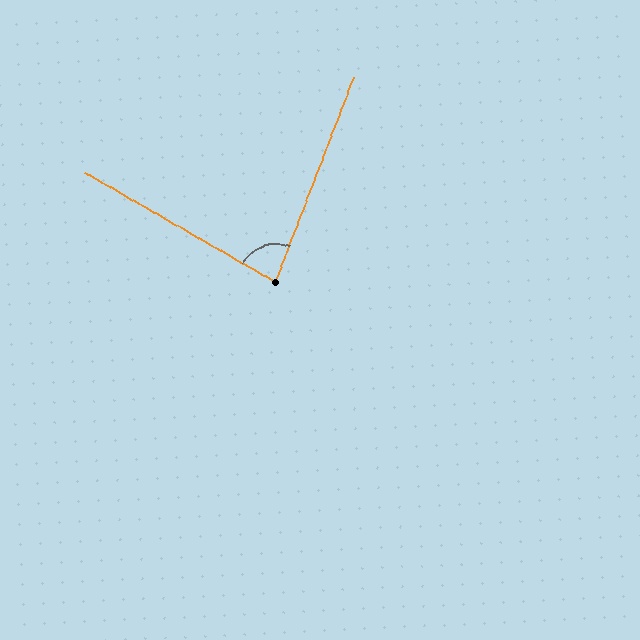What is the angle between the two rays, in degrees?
Approximately 81 degrees.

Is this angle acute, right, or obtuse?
It is acute.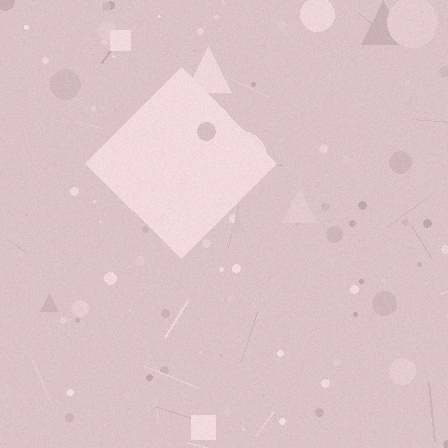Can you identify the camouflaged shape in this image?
The camouflaged shape is a diamond.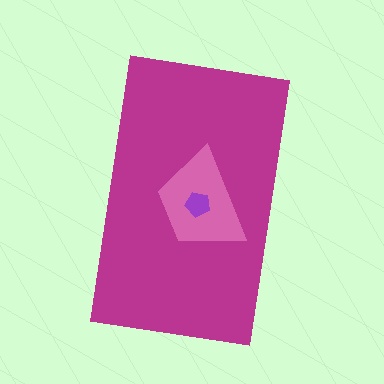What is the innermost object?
The purple pentagon.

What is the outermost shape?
The magenta rectangle.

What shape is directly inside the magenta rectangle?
The pink trapezoid.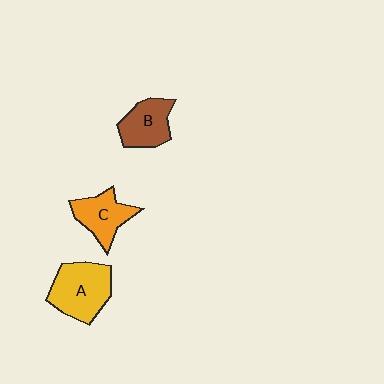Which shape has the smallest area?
Shape C (orange).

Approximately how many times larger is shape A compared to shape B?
Approximately 1.4 times.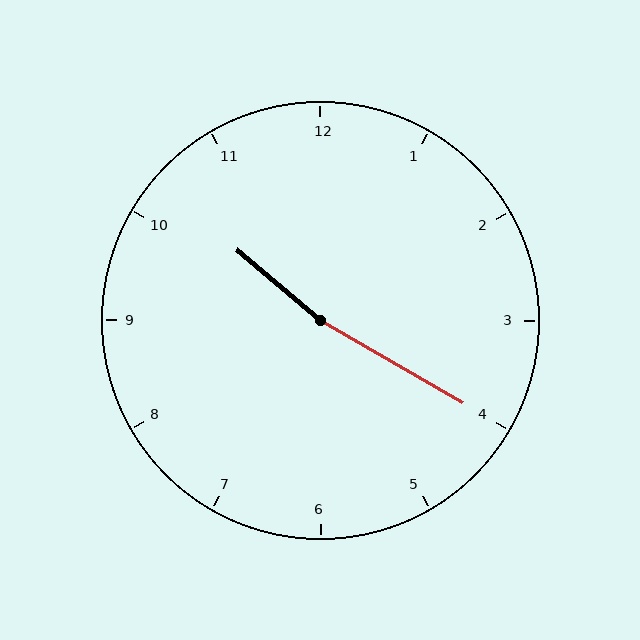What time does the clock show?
10:20.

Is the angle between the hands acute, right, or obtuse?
It is obtuse.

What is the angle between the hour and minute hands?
Approximately 170 degrees.